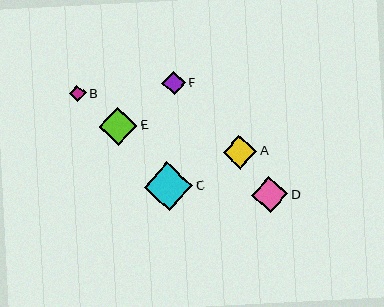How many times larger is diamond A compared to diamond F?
Diamond A is approximately 1.4 times the size of diamond F.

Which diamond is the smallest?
Diamond B is the smallest with a size of approximately 16 pixels.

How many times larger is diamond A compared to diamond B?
Diamond A is approximately 2.1 times the size of diamond B.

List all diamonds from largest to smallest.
From largest to smallest: C, E, D, A, F, B.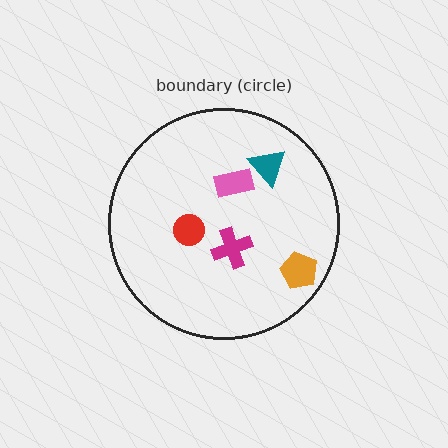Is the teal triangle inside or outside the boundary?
Inside.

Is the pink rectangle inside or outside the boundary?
Inside.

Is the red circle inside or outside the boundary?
Inside.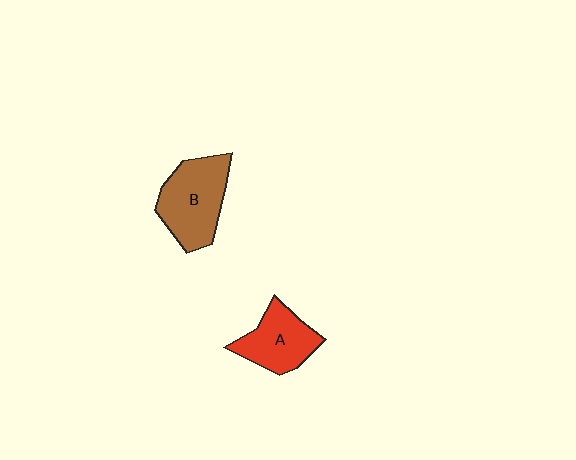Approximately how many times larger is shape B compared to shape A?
Approximately 1.3 times.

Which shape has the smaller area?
Shape A (red).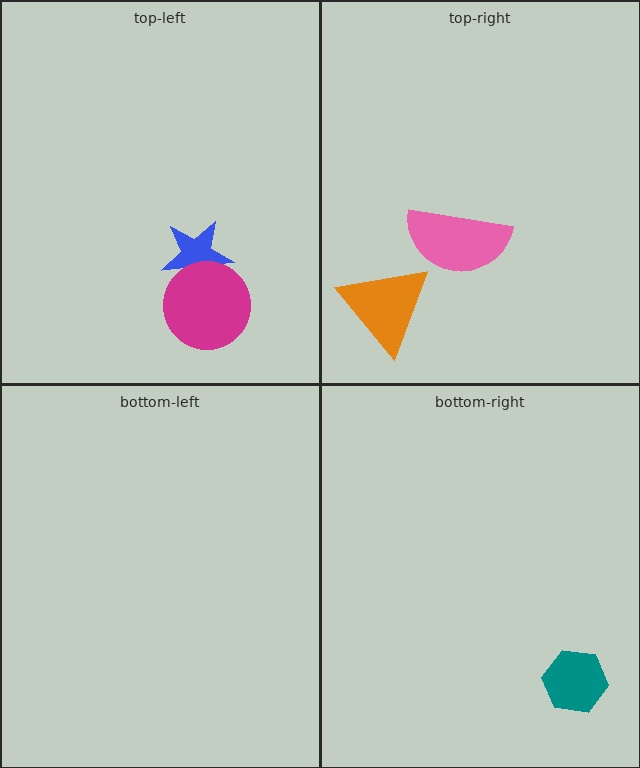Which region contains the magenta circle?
The top-left region.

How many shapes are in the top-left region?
2.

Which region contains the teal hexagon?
The bottom-right region.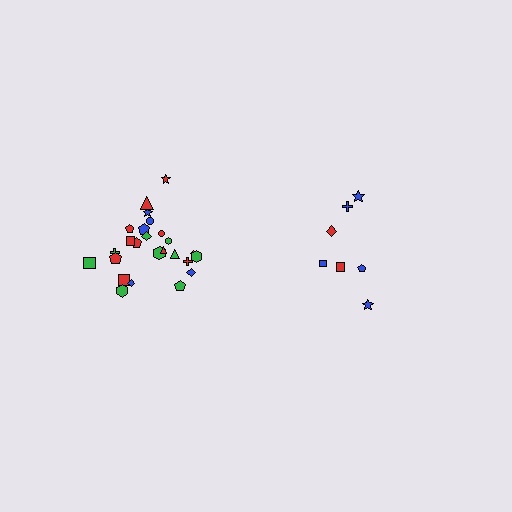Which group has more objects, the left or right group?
The left group.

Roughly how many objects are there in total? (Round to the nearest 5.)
Roughly 30 objects in total.